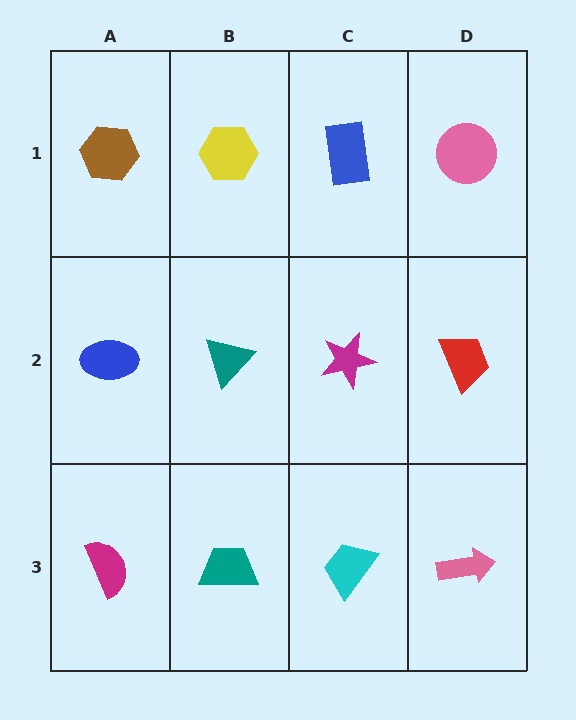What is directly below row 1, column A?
A blue ellipse.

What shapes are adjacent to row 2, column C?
A blue rectangle (row 1, column C), a cyan trapezoid (row 3, column C), a teal triangle (row 2, column B), a red trapezoid (row 2, column D).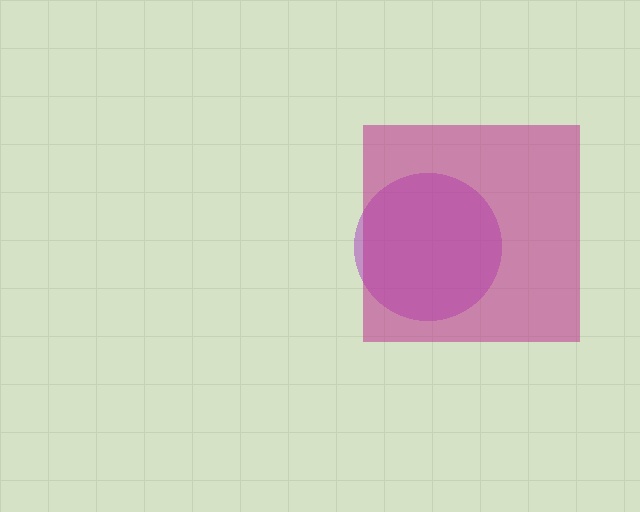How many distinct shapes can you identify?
There are 2 distinct shapes: a purple circle, a magenta square.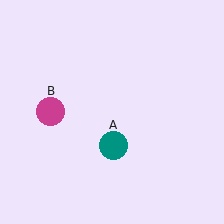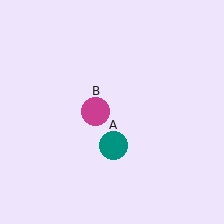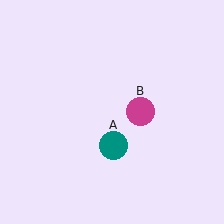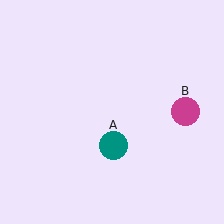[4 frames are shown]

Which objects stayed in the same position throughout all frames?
Teal circle (object A) remained stationary.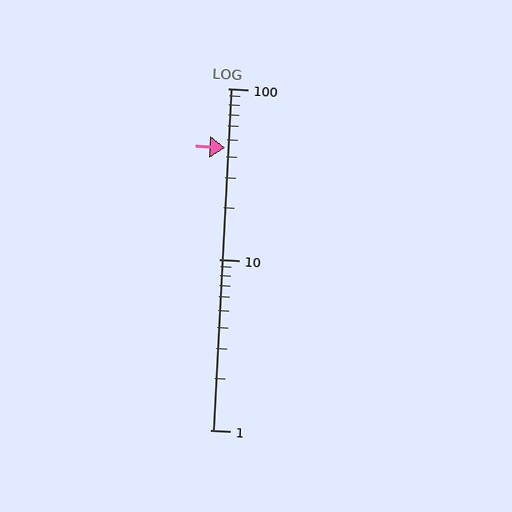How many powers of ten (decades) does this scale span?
The scale spans 2 decades, from 1 to 100.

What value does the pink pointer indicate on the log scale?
The pointer indicates approximately 45.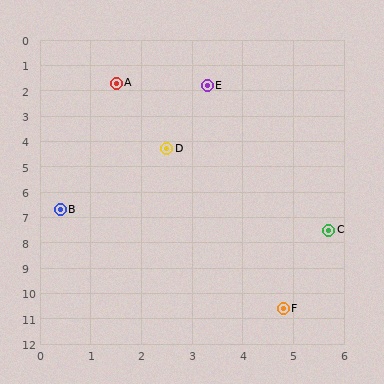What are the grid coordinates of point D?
Point D is at approximately (2.5, 4.3).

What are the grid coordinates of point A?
Point A is at approximately (1.5, 1.7).